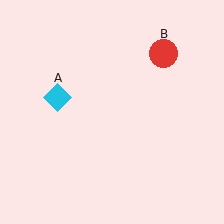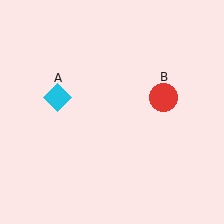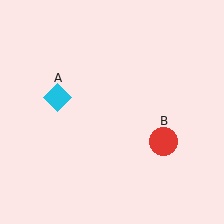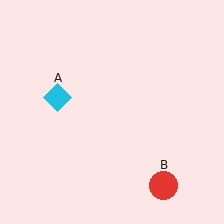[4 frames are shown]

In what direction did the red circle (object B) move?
The red circle (object B) moved down.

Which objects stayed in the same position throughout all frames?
Cyan diamond (object A) remained stationary.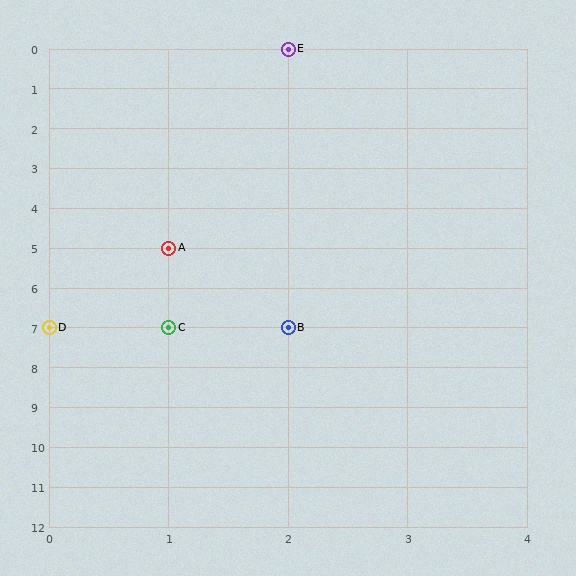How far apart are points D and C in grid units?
Points D and C are 1 column apart.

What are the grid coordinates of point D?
Point D is at grid coordinates (0, 7).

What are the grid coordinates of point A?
Point A is at grid coordinates (1, 5).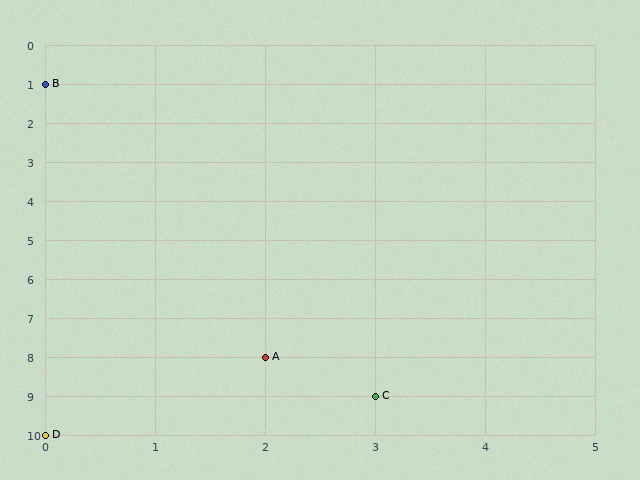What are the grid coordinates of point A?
Point A is at grid coordinates (2, 8).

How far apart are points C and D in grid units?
Points C and D are 3 columns and 1 row apart (about 3.2 grid units diagonally).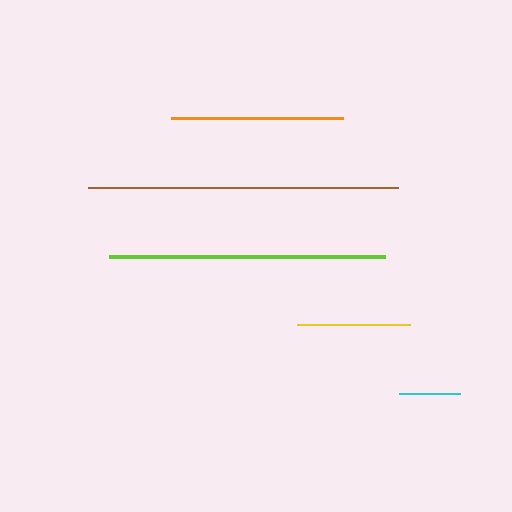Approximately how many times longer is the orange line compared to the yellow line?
The orange line is approximately 1.5 times the length of the yellow line.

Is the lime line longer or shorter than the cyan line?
The lime line is longer than the cyan line.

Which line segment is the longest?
The brown line is the longest at approximately 310 pixels.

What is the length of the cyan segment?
The cyan segment is approximately 62 pixels long.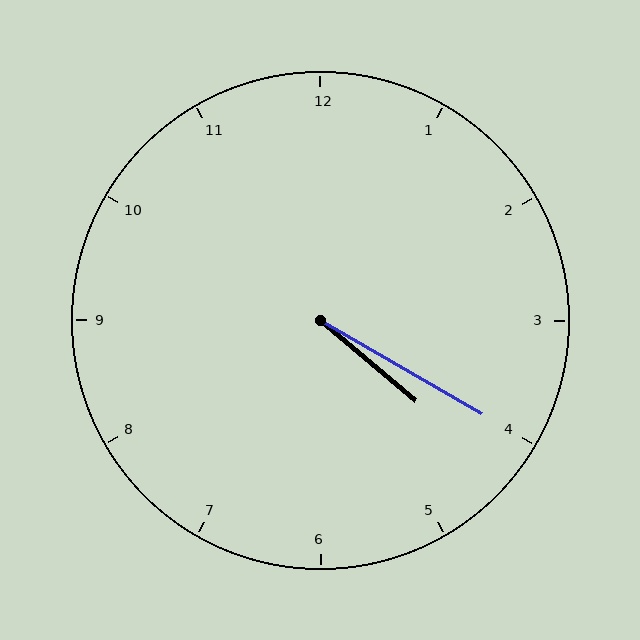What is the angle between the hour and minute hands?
Approximately 10 degrees.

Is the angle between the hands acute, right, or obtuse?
It is acute.